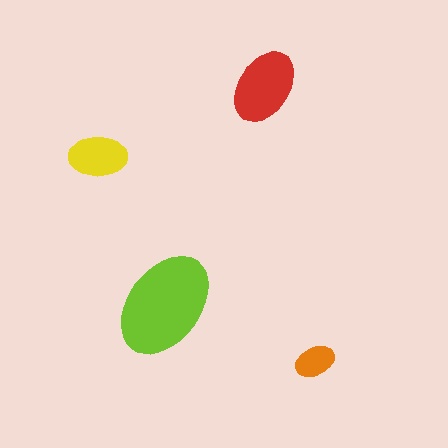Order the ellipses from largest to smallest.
the lime one, the red one, the yellow one, the orange one.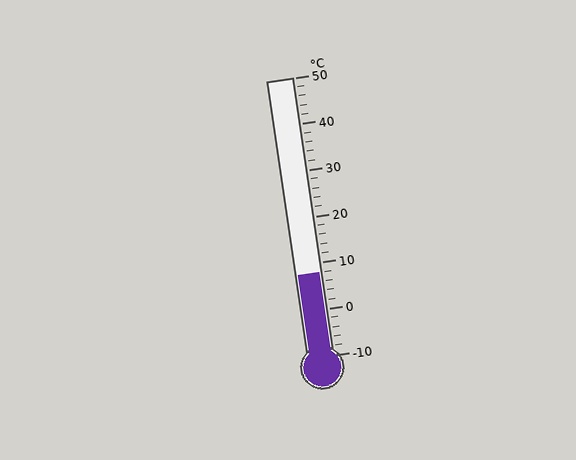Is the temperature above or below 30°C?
The temperature is below 30°C.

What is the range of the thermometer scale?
The thermometer scale ranges from -10°C to 50°C.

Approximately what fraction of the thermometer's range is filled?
The thermometer is filled to approximately 30% of its range.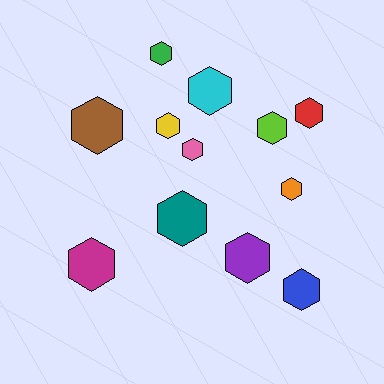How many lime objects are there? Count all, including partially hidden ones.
There is 1 lime object.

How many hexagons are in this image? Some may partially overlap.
There are 12 hexagons.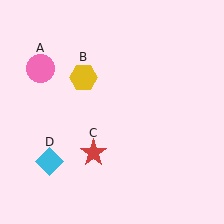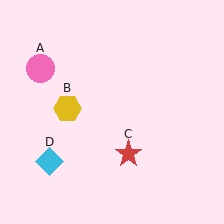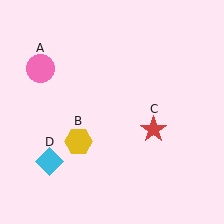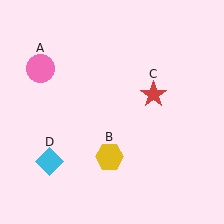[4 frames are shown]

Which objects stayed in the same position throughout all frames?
Pink circle (object A) and cyan diamond (object D) remained stationary.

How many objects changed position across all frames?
2 objects changed position: yellow hexagon (object B), red star (object C).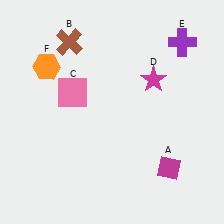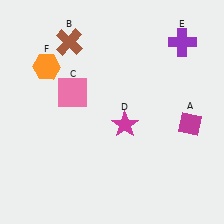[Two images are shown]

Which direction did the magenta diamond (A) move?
The magenta diamond (A) moved up.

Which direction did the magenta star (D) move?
The magenta star (D) moved down.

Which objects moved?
The objects that moved are: the magenta diamond (A), the magenta star (D).